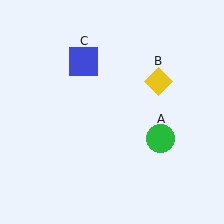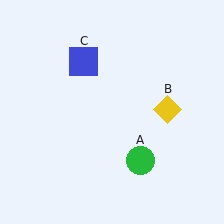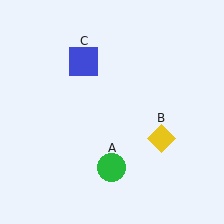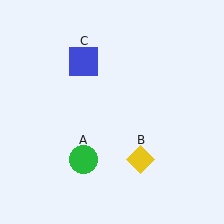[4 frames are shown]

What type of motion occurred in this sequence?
The green circle (object A), yellow diamond (object B) rotated clockwise around the center of the scene.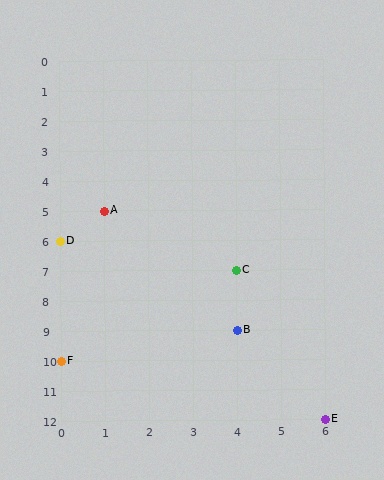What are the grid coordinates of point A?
Point A is at grid coordinates (1, 5).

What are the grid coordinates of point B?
Point B is at grid coordinates (4, 9).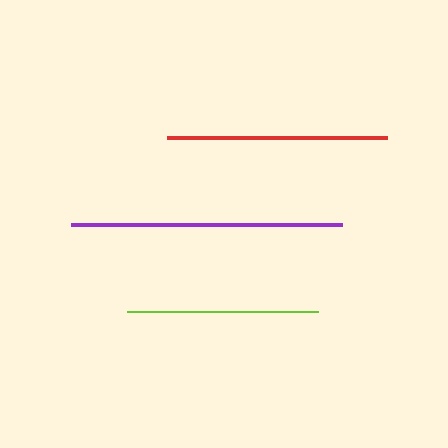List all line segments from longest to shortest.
From longest to shortest: purple, red, lime.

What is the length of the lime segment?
The lime segment is approximately 191 pixels long.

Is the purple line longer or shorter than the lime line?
The purple line is longer than the lime line.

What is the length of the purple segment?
The purple segment is approximately 271 pixels long.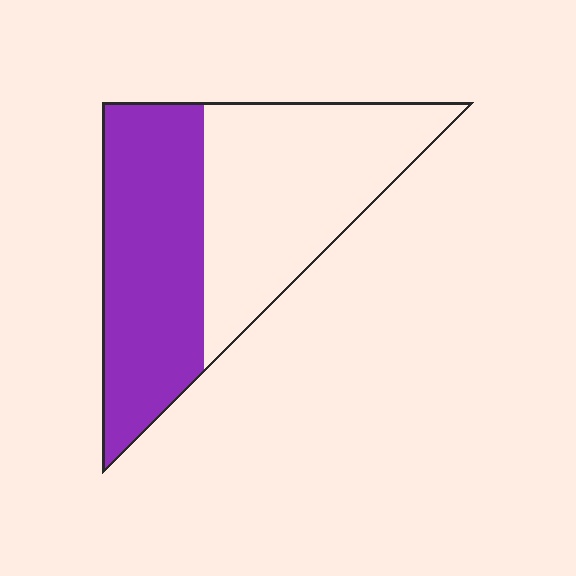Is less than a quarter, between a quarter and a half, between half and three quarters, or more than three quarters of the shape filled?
Between a quarter and a half.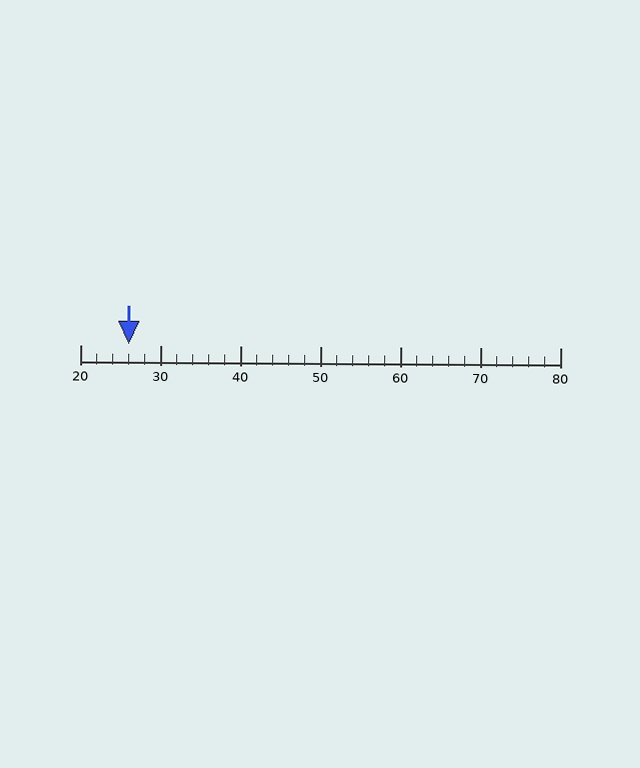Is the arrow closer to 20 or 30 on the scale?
The arrow is closer to 30.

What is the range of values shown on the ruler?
The ruler shows values from 20 to 80.